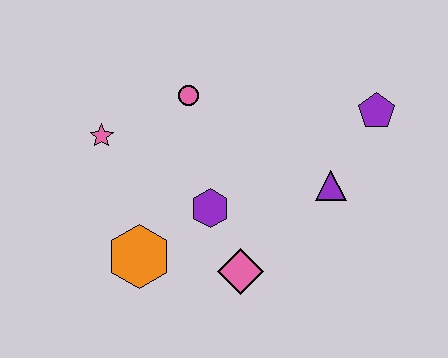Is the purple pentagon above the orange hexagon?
Yes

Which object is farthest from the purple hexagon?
The purple pentagon is farthest from the purple hexagon.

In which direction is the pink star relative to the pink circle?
The pink star is to the left of the pink circle.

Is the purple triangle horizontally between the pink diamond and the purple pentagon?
Yes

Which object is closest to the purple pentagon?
The purple triangle is closest to the purple pentagon.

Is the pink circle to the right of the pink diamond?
No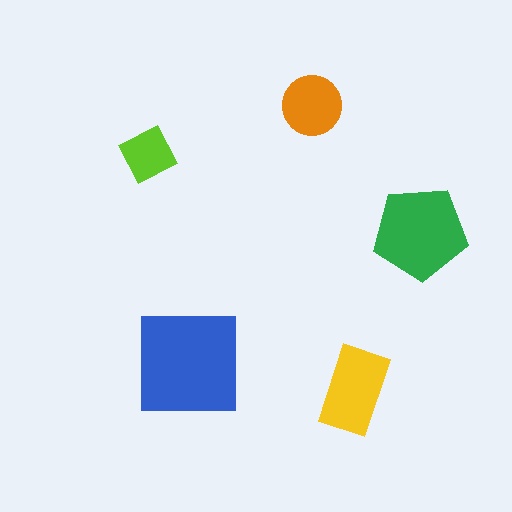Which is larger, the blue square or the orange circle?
The blue square.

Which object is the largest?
The blue square.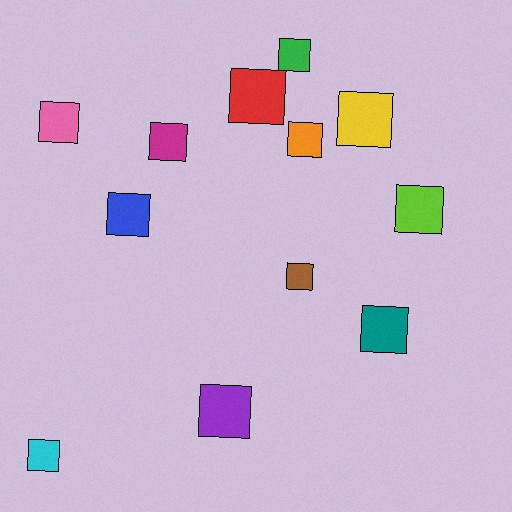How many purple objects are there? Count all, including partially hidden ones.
There is 1 purple object.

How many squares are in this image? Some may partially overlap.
There are 12 squares.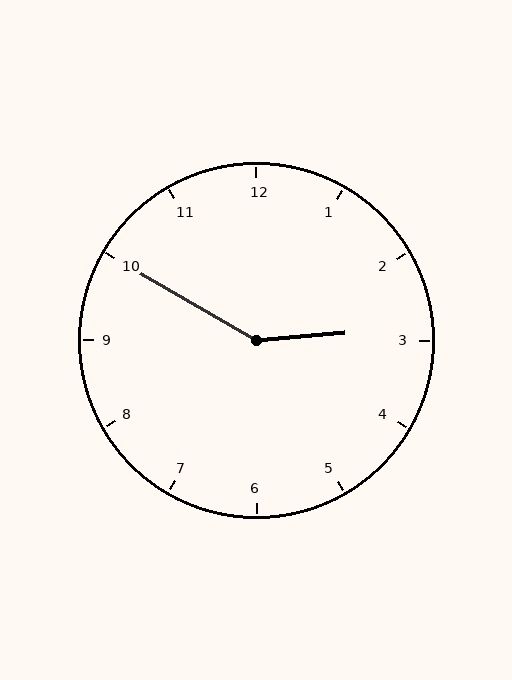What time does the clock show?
2:50.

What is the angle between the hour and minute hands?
Approximately 145 degrees.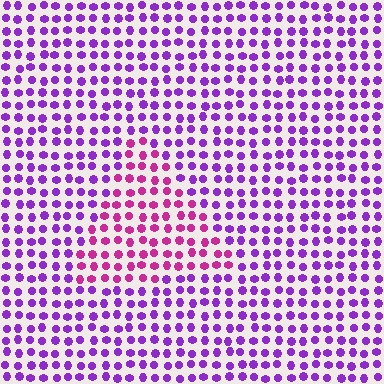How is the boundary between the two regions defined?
The boundary is defined purely by a slight shift in hue (about 41 degrees). Spacing, size, and orientation are identical on both sides.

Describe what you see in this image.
The image is filled with small purple elements in a uniform arrangement. A triangle-shaped region is visible where the elements are tinted to a slightly different hue, forming a subtle color boundary.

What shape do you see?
I see a triangle.